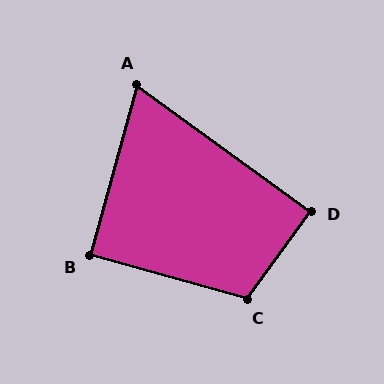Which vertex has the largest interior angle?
C, at approximately 110 degrees.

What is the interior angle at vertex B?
Approximately 90 degrees (approximately right).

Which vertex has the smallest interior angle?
A, at approximately 70 degrees.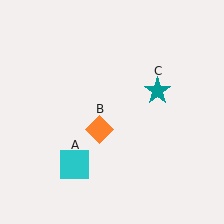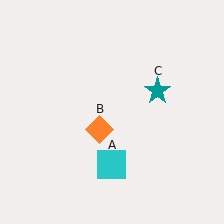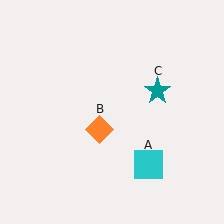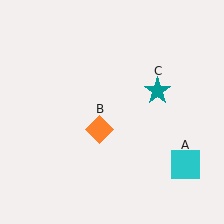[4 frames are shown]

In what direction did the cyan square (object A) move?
The cyan square (object A) moved right.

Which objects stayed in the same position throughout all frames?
Orange diamond (object B) and teal star (object C) remained stationary.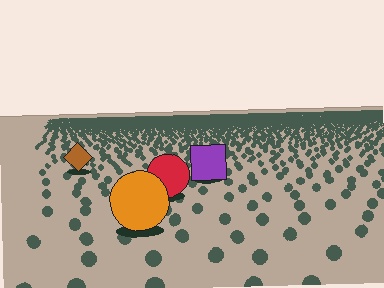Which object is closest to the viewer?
The orange circle is closest. The texture marks near it are larger and more spread out.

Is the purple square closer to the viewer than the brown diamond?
Yes. The purple square is closer — you can tell from the texture gradient: the ground texture is coarser near it.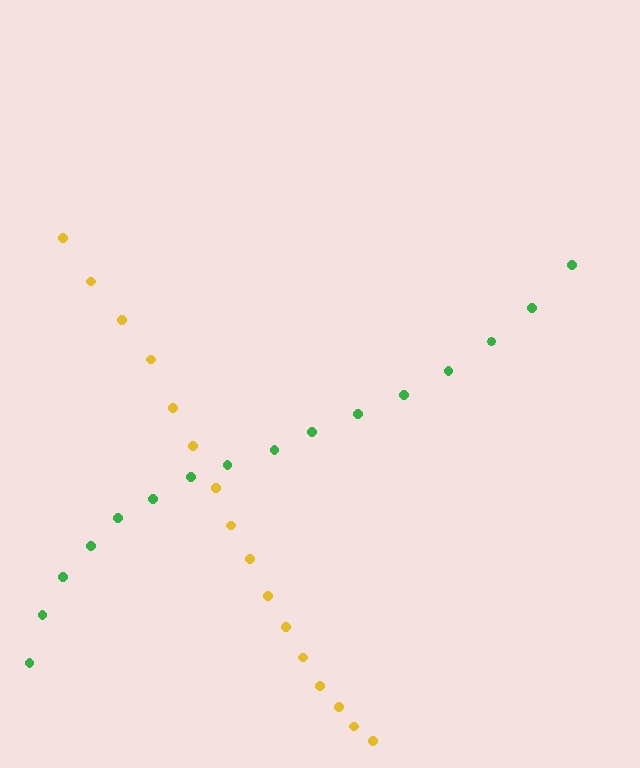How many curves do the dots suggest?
There are 2 distinct paths.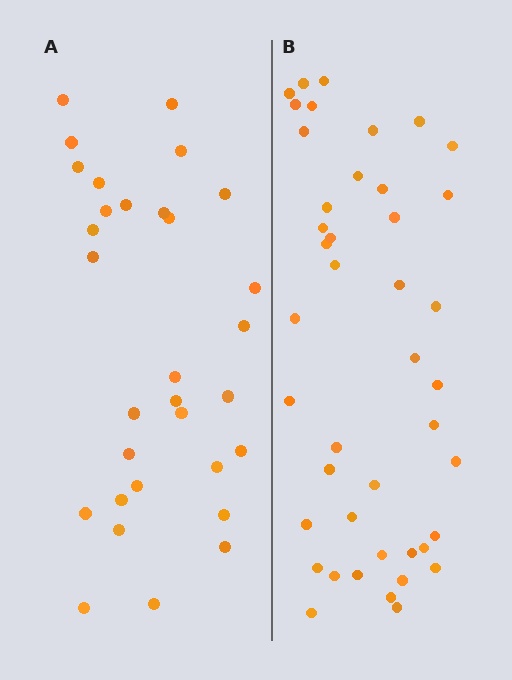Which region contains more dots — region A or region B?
Region B (the right region) has more dots.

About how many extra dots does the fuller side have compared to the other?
Region B has roughly 12 or so more dots than region A.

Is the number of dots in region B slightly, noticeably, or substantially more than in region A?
Region B has noticeably more, but not dramatically so. The ratio is roughly 1.4 to 1.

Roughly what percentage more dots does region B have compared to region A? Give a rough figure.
About 40% more.